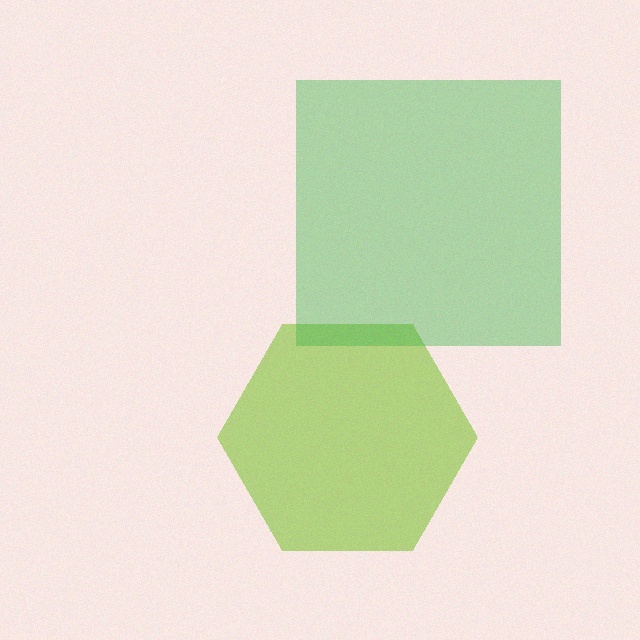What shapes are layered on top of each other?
The layered shapes are: a lime hexagon, a green square.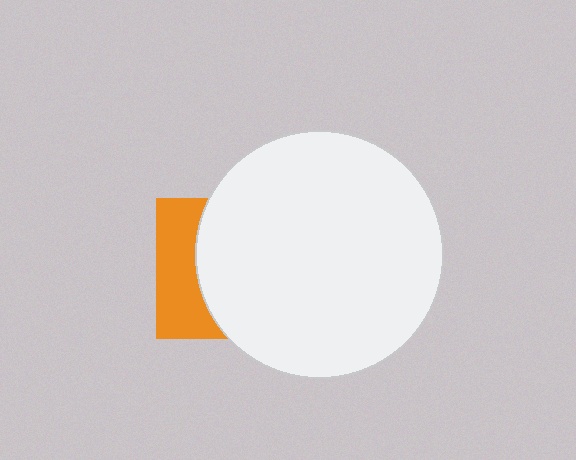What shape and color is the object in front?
The object in front is a white circle.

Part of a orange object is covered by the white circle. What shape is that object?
It is a square.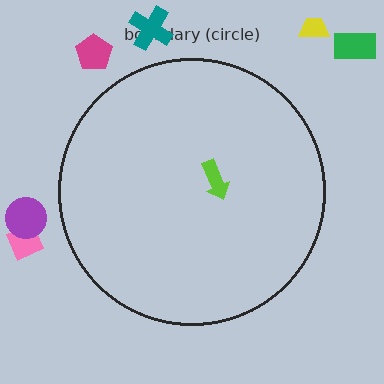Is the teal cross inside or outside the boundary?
Outside.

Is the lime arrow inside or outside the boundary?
Inside.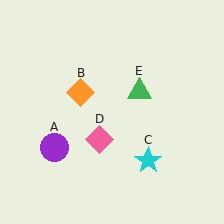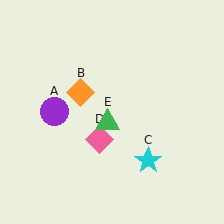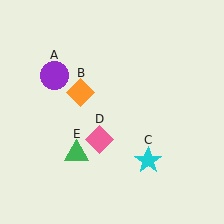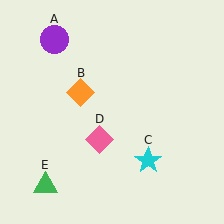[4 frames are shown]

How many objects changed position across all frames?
2 objects changed position: purple circle (object A), green triangle (object E).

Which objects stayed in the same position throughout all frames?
Orange diamond (object B) and cyan star (object C) and pink diamond (object D) remained stationary.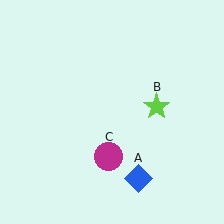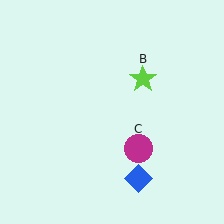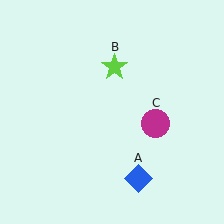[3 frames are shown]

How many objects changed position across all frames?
2 objects changed position: lime star (object B), magenta circle (object C).